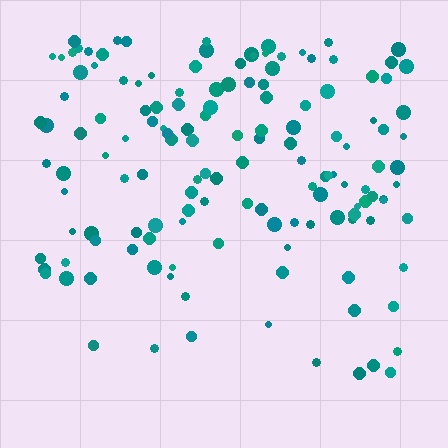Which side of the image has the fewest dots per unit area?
The bottom.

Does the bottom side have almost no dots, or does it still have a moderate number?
Still a moderate number, just noticeably fewer than the top.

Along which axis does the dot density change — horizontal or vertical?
Vertical.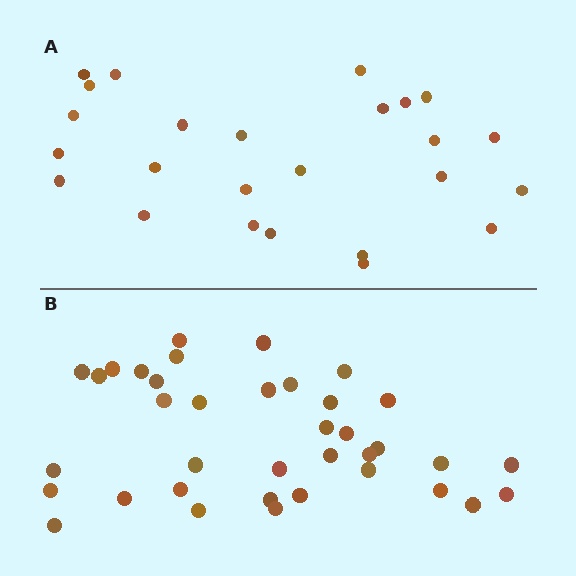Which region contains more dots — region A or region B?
Region B (the bottom region) has more dots.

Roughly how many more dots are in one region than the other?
Region B has roughly 12 or so more dots than region A.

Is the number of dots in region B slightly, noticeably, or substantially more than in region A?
Region B has substantially more. The ratio is roughly 1.5 to 1.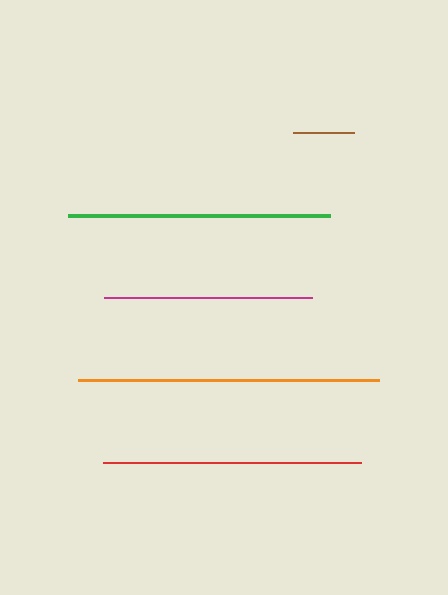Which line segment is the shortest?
The brown line is the shortest at approximately 61 pixels.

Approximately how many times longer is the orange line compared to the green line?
The orange line is approximately 1.2 times the length of the green line.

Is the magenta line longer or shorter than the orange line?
The orange line is longer than the magenta line.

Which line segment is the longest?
The orange line is the longest at approximately 301 pixels.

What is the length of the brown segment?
The brown segment is approximately 61 pixels long.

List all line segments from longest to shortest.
From longest to shortest: orange, green, red, magenta, brown.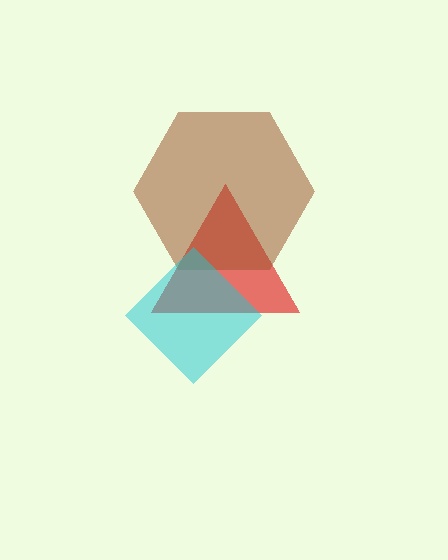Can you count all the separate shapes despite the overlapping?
Yes, there are 3 separate shapes.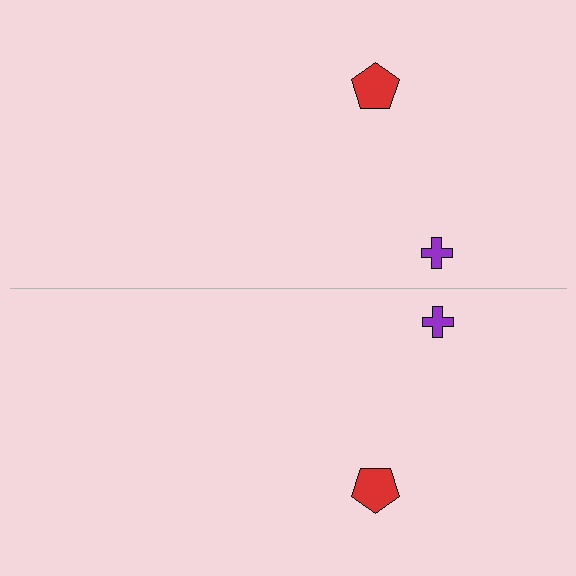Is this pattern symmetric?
Yes, this pattern has bilateral (reflection) symmetry.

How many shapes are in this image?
There are 4 shapes in this image.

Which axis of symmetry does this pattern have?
The pattern has a horizontal axis of symmetry running through the center of the image.